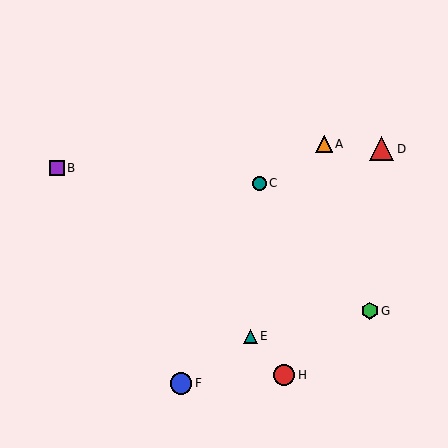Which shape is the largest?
The red triangle (labeled D) is the largest.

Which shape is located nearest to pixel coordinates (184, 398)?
The blue circle (labeled F) at (181, 383) is nearest to that location.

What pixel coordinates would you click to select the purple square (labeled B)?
Click at (57, 168) to select the purple square B.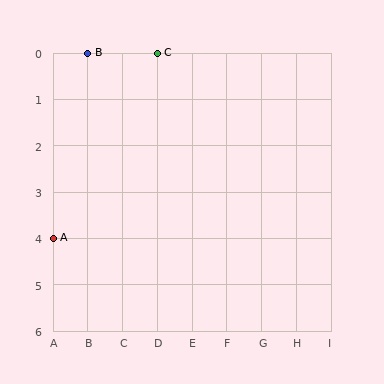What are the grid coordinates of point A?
Point A is at grid coordinates (A, 4).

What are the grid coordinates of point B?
Point B is at grid coordinates (B, 0).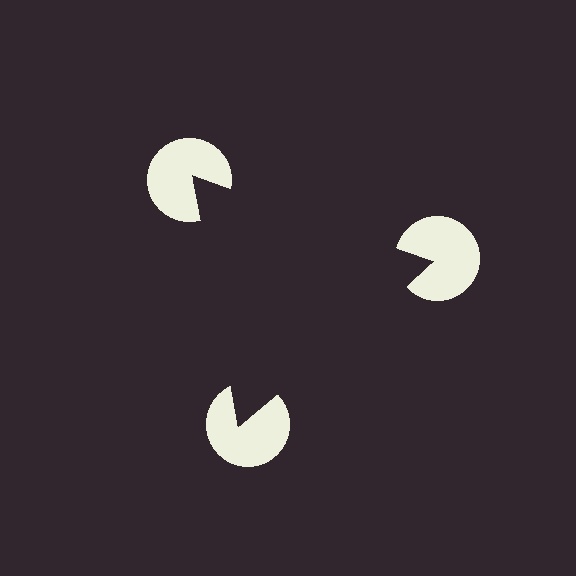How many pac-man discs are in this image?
There are 3 — one at each vertex of the illusory triangle.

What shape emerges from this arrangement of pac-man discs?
An illusory triangle — its edges are inferred from the aligned wedge cuts in the pac-man discs, not physically drawn.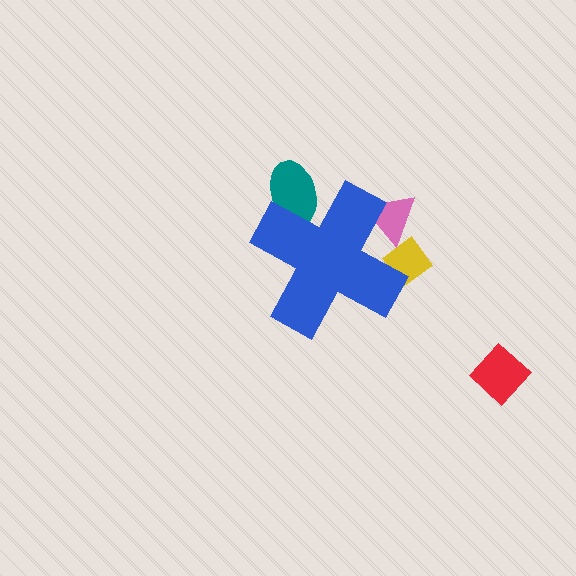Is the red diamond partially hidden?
No, the red diamond is fully visible.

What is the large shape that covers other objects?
A blue cross.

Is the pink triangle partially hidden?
Yes, the pink triangle is partially hidden behind the blue cross.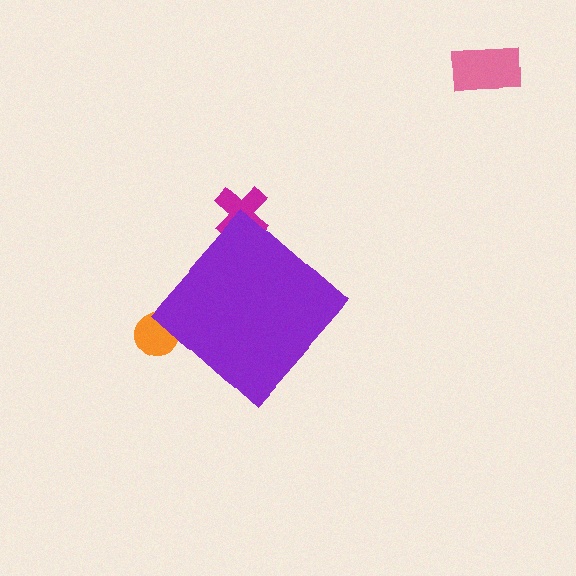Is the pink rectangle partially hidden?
No, the pink rectangle is fully visible.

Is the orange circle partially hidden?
Yes, the orange circle is partially hidden behind the purple diamond.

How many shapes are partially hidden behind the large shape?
2 shapes are partially hidden.